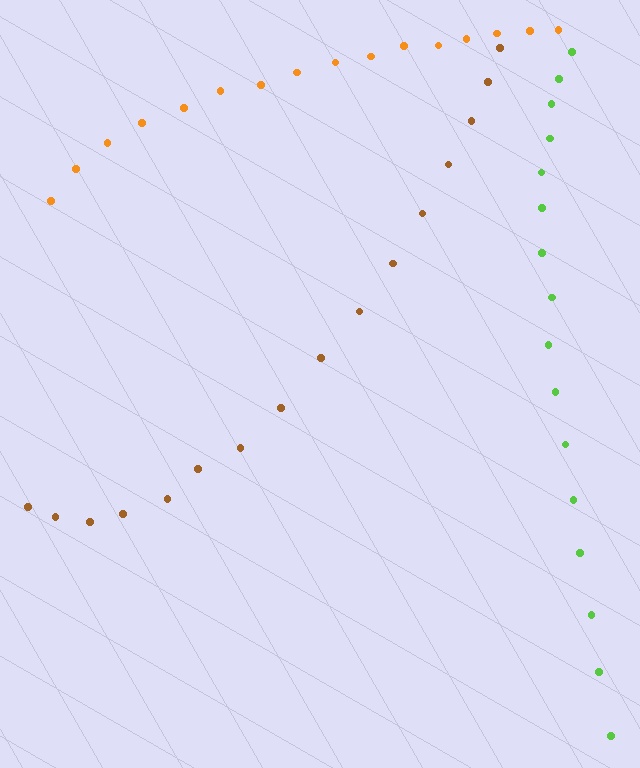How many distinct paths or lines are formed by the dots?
There are 3 distinct paths.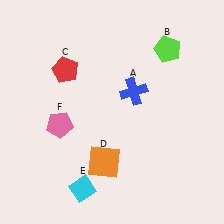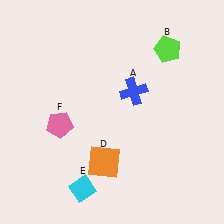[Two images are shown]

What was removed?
The red pentagon (C) was removed in Image 2.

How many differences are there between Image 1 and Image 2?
There is 1 difference between the two images.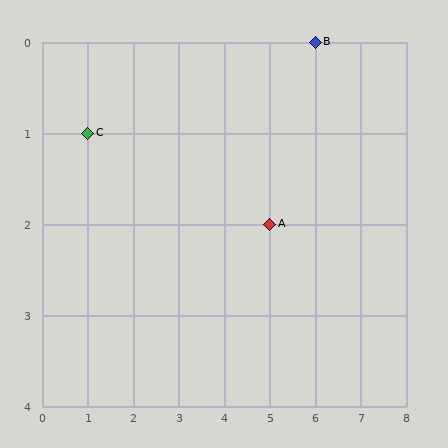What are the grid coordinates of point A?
Point A is at grid coordinates (5, 2).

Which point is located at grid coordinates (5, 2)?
Point A is at (5, 2).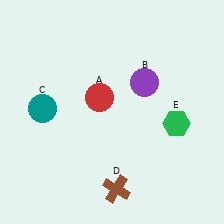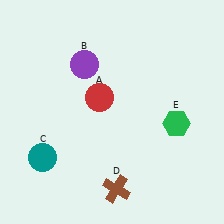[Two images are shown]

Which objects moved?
The objects that moved are: the purple circle (B), the teal circle (C).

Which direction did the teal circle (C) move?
The teal circle (C) moved down.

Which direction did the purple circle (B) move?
The purple circle (B) moved left.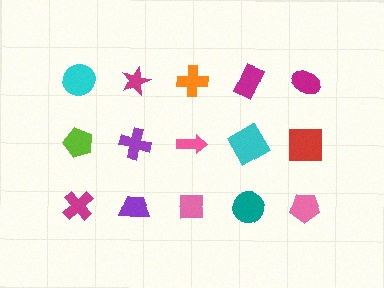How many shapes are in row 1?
5 shapes.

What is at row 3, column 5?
A pink pentagon.